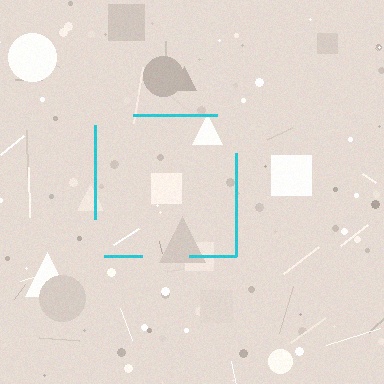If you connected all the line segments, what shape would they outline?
They would outline a square.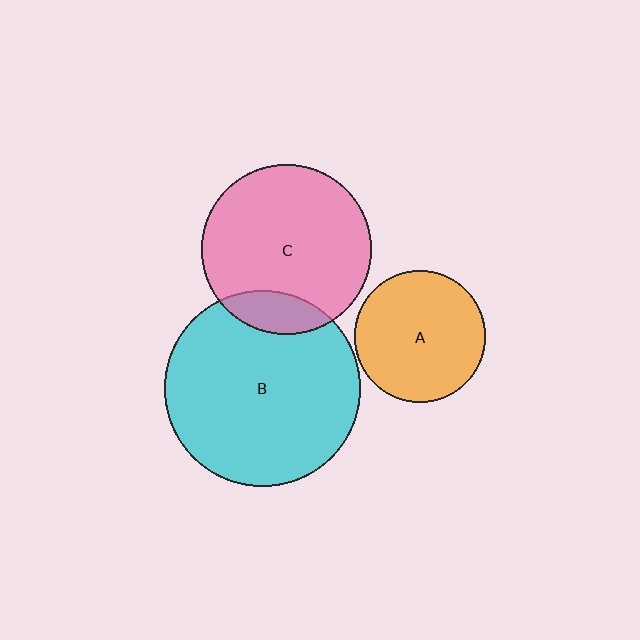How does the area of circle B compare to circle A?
Approximately 2.2 times.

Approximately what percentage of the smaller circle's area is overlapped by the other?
Approximately 15%.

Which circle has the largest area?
Circle B (cyan).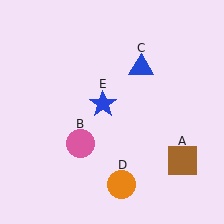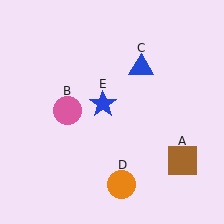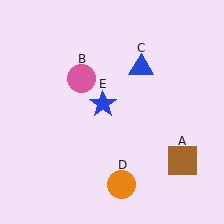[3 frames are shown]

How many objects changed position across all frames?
1 object changed position: pink circle (object B).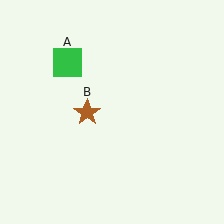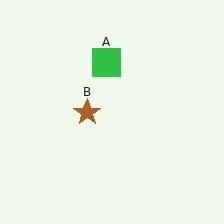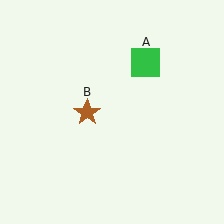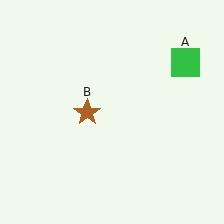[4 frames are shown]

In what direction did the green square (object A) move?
The green square (object A) moved right.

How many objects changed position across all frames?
1 object changed position: green square (object A).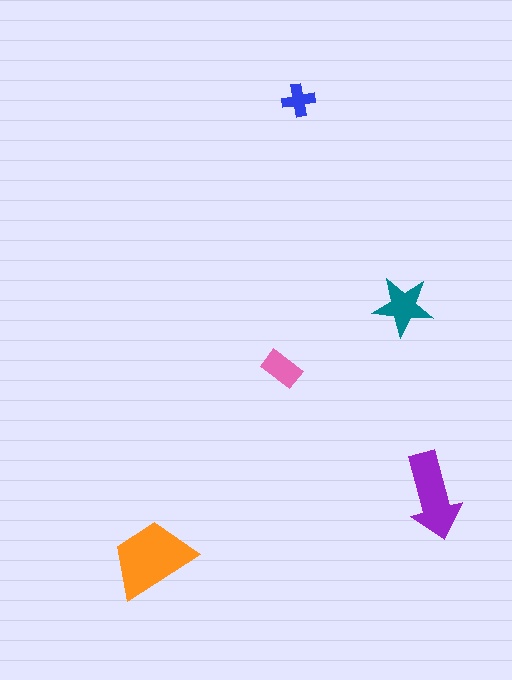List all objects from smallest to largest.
The blue cross, the pink rectangle, the teal star, the purple arrow, the orange trapezoid.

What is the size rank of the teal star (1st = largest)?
3rd.